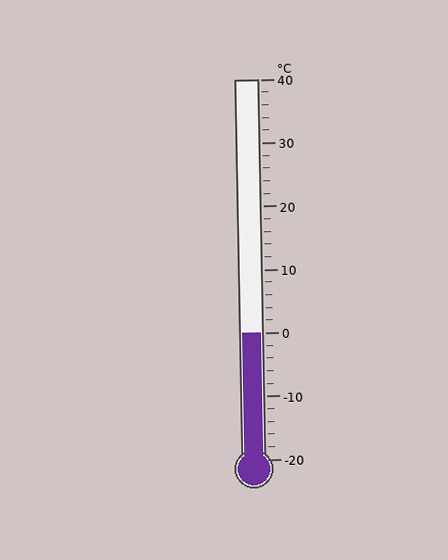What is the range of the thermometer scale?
The thermometer scale ranges from -20°C to 40°C.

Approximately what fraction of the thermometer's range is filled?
The thermometer is filled to approximately 35% of its range.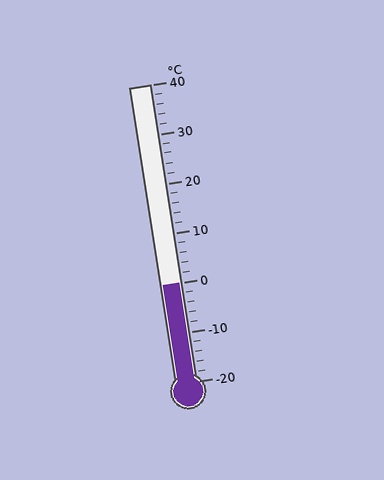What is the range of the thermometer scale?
The thermometer scale ranges from -20°C to 40°C.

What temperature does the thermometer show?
The thermometer shows approximately 0°C.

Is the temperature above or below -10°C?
The temperature is above -10°C.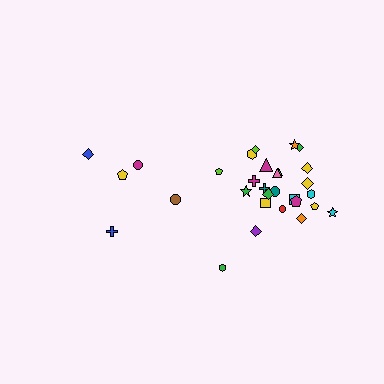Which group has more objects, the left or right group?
The right group.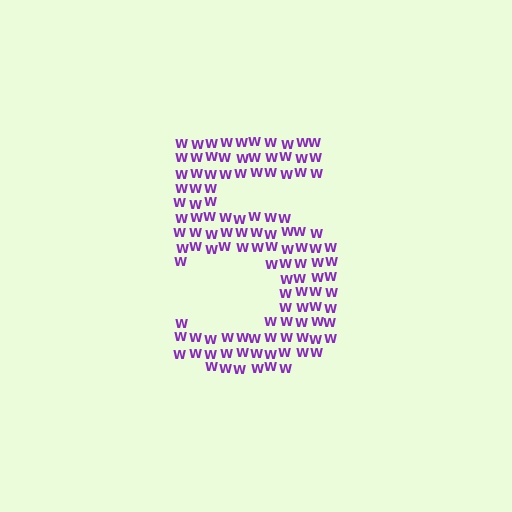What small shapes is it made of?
It is made of small letter W's.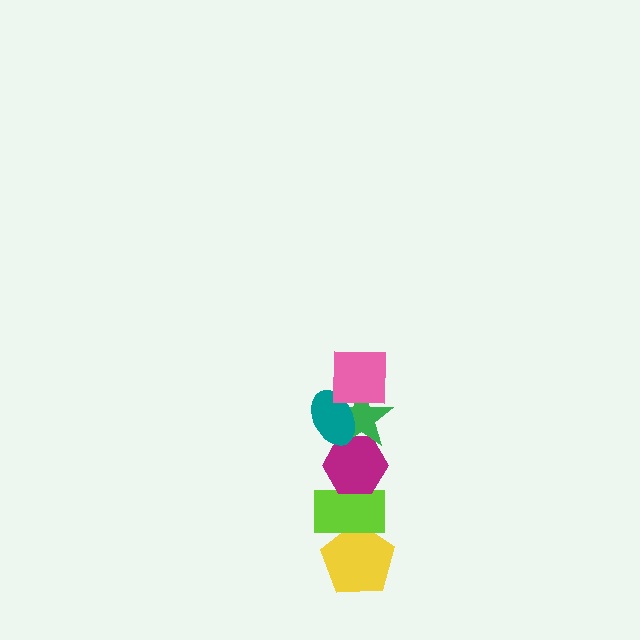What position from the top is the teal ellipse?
The teal ellipse is 2nd from the top.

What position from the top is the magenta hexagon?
The magenta hexagon is 4th from the top.